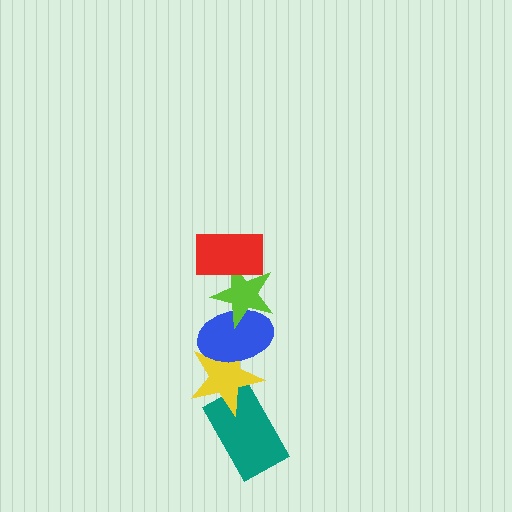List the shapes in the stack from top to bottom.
From top to bottom: the red rectangle, the lime star, the blue ellipse, the yellow star, the teal rectangle.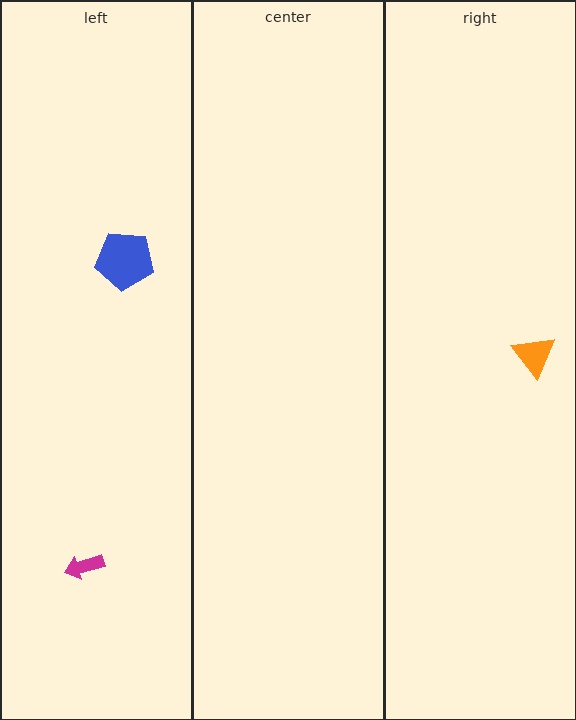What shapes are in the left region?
The blue pentagon, the magenta arrow.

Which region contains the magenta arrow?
The left region.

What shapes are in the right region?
The orange triangle.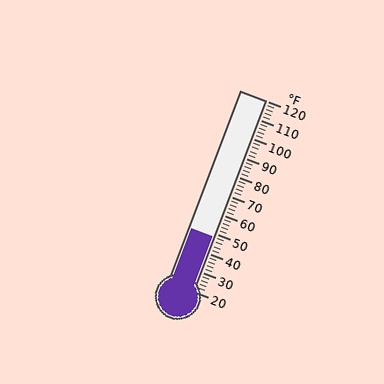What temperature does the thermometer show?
The thermometer shows approximately 48°F.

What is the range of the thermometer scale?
The thermometer scale ranges from 20°F to 120°F.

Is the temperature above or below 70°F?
The temperature is below 70°F.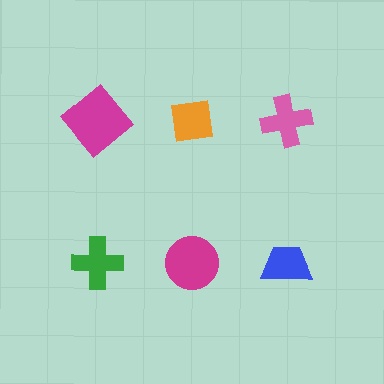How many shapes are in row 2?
3 shapes.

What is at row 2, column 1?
A green cross.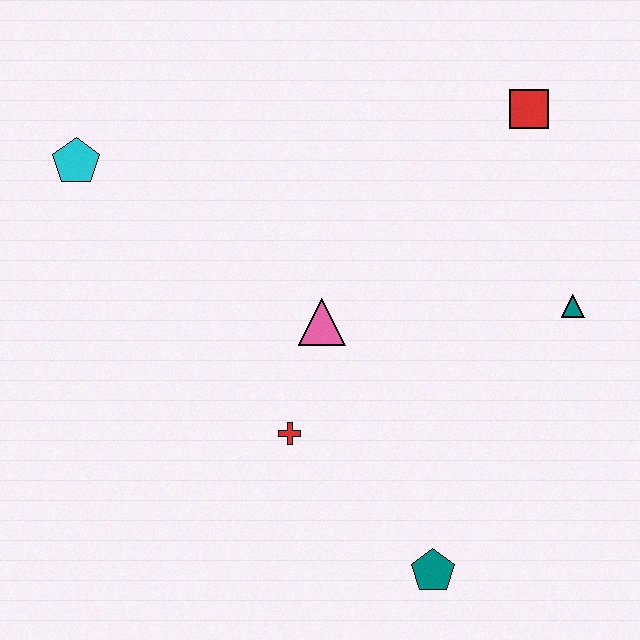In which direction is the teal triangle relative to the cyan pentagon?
The teal triangle is to the right of the cyan pentagon.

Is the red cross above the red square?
No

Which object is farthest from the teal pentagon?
The cyan pentagon is farthest from the teal pentagon.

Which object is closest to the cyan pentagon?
The pink triangle is closest to the cyan pentagon.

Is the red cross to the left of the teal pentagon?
Yes